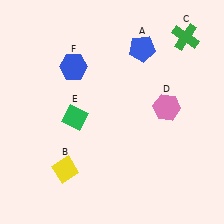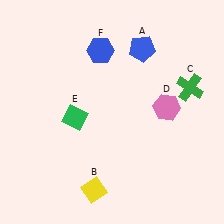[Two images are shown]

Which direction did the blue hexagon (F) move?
The blue hexagon (F) moved right.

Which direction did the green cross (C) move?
The green cross (C) moved down.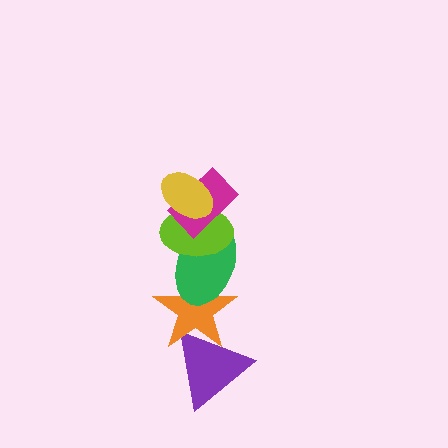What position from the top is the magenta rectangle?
The magenta rectangle is 2nd from the top.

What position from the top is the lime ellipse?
The lime ellipse is 3rd from the top.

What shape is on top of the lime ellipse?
The magenta rectangle is on top of the lime ellipse.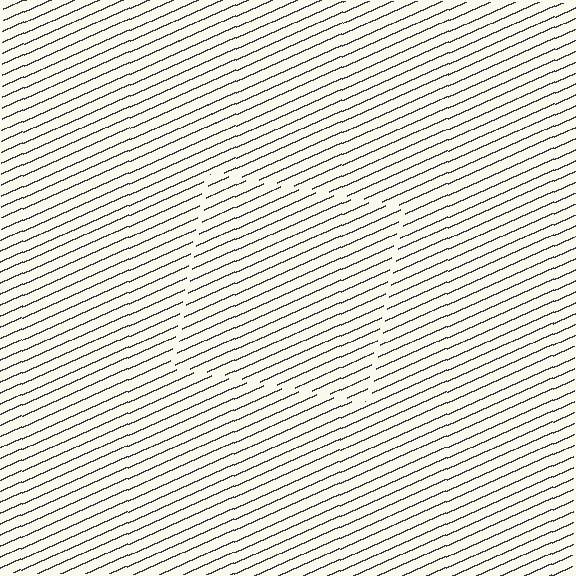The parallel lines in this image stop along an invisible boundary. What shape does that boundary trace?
An illusory square. The interior of the shape contains the same grating, shifted by half a period — the contour is defined by the phase discontinuity where line-ends from the inner and outer gratings abut.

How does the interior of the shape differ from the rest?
The interior of the shape contains the same grating, shifted by half a period — the contour is defined by the phase discontinuity where line-ends from the inner and outer gratings abut.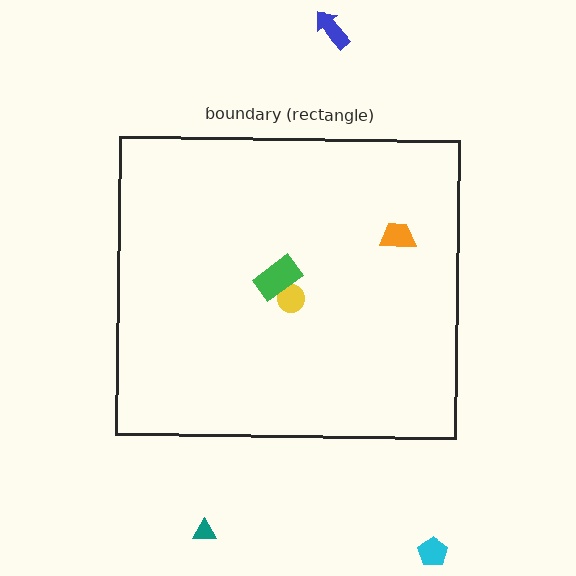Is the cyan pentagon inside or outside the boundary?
Outside.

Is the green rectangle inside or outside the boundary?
Inside.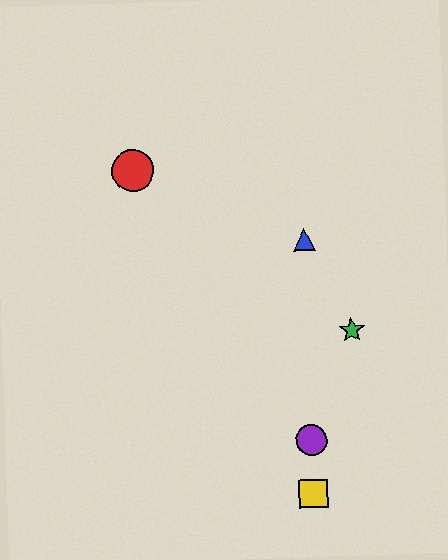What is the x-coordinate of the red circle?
The red circle is at x≈133.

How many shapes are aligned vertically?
3 shapes (the blue triangle, the yellow square, the purple circle) are aligned vertically.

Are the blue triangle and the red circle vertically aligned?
No, the blue triangle is at x≈305 and the red circle is at x≈133.